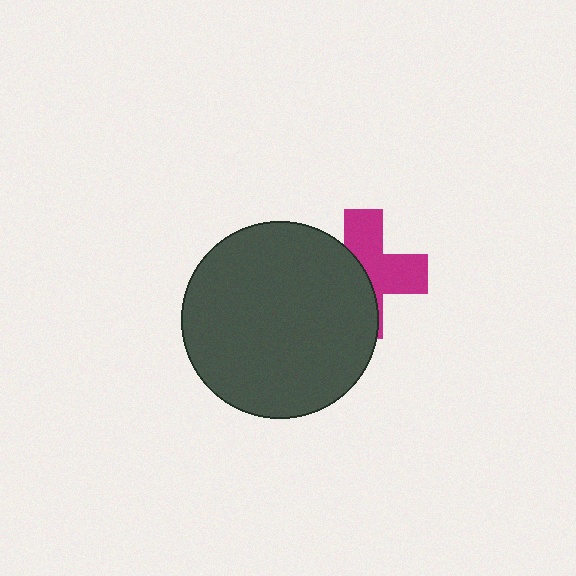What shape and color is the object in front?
The object in front is a dark gray circle.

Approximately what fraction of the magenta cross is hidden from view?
Roughly 49% of the magenta cross is hidden behind the dark gray circle.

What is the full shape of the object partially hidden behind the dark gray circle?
The partially hidden object is a magenta cross.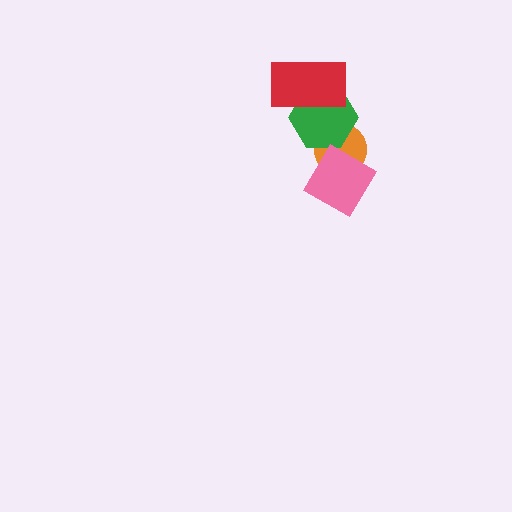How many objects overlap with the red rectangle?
1 object overlaps with the red rectangle.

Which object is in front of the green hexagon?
The red rectangle is in front of the green hexagon.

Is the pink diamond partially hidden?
No, no other shape covers it.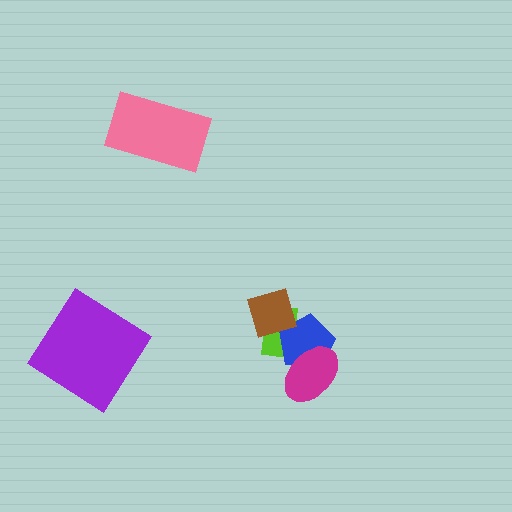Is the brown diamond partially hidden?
No, no other shape covers it.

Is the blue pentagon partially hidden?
Yes, it is partially covered by another shape.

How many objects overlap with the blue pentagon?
3 objects overlap with the blue pentagon.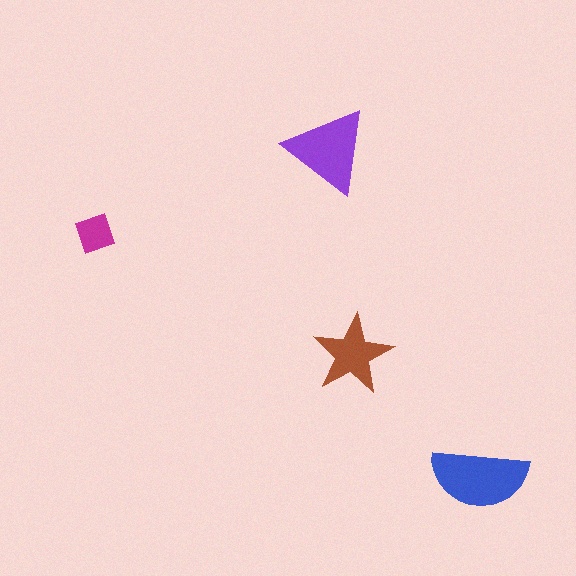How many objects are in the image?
There are 4 objects in the image.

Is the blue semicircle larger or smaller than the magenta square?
Larger.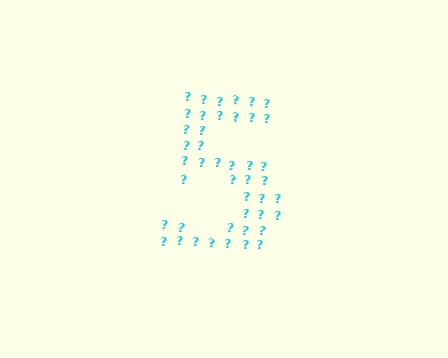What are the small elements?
The small elements are question marks.